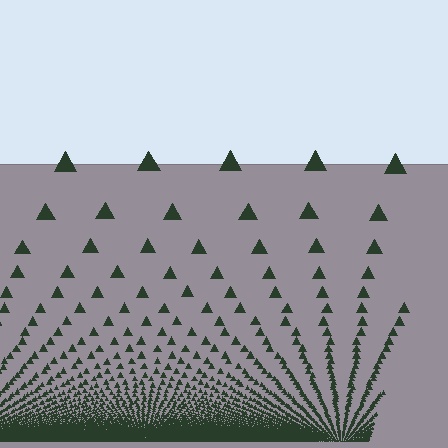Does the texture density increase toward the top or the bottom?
Density increases toward the bottom.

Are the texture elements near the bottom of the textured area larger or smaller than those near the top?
Smaller. The gradient is inverted — elements near the bottom are smaller and denser.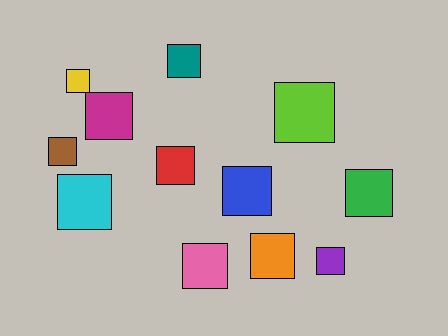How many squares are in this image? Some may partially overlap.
There are 12 squares.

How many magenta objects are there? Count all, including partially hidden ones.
There is 1 magenta object.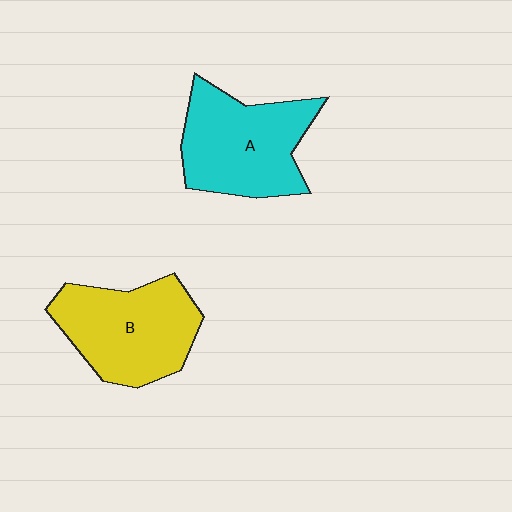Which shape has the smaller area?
Shape B (yellow).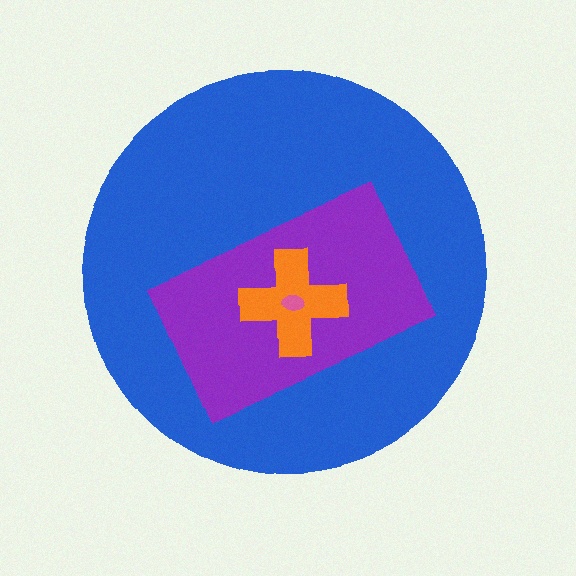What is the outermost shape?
The blue circle.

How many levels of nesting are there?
4.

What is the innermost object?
The pink ellipse.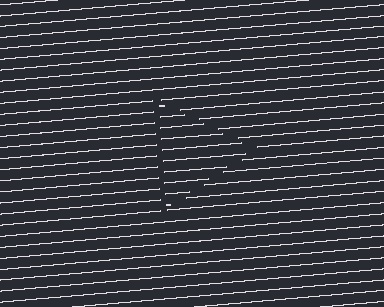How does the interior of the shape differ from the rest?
The interior of the shape contains the same grating, shifted by half a period — the contour is defined by the phase discontinuity where line-ends from the inner and outer gratings abut.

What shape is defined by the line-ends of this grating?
An illusory triangle. The interior of the shape contains the same grating, shifted by half a period — the contour is defined by the phase discontinuity where line-ends from the inner and outer gratings abut.